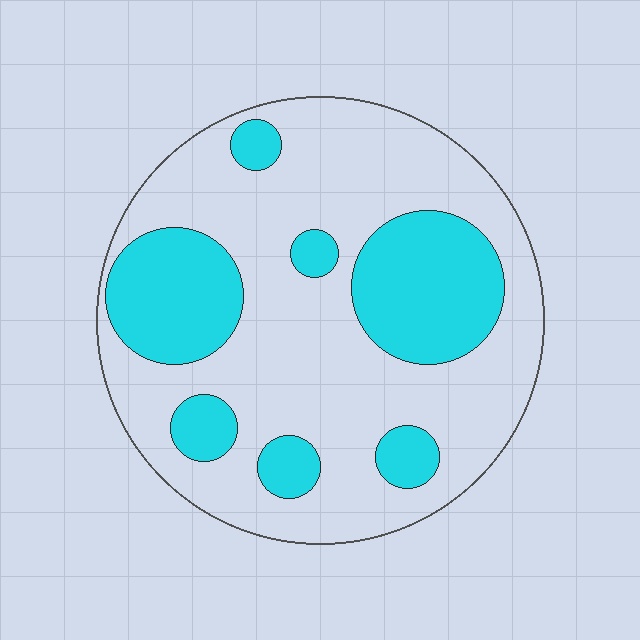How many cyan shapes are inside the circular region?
7.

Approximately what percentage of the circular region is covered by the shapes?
Approximately 30%.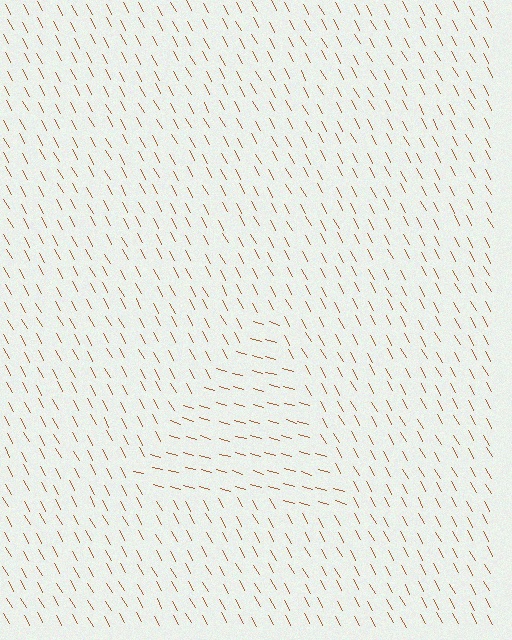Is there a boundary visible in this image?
Yes, there is a texture boundary formed by a change in line orientation.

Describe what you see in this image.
The image is filled with small brown line segments. A triangle region in the image has lines oriented differently from the surrounding lines, creating a visible texture boundary.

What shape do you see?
I see a triangle.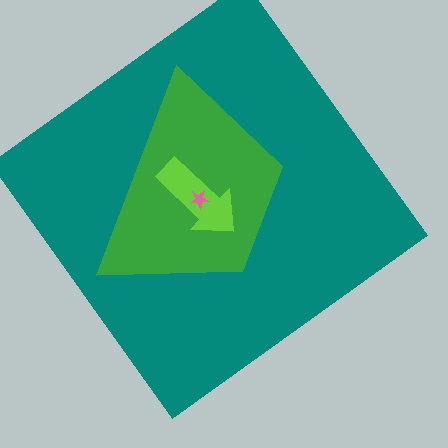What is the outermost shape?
The teal diamond.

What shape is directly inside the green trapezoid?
The lime arrow.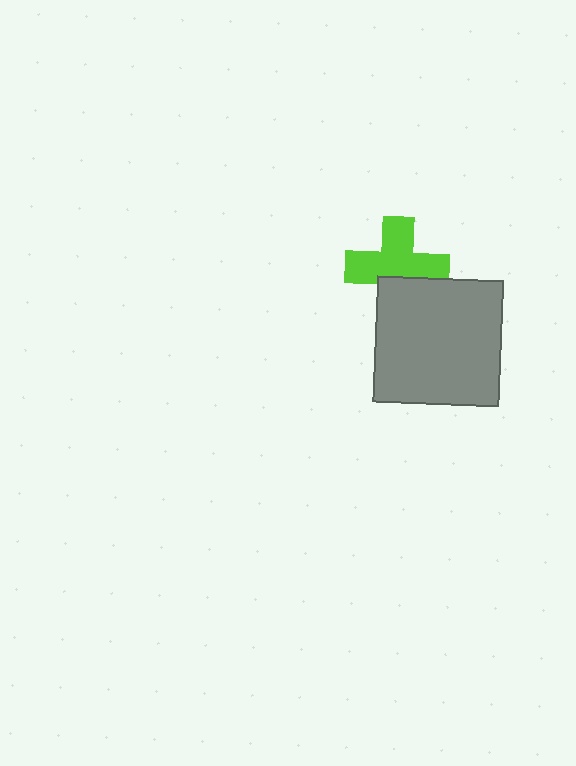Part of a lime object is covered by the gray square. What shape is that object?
It is a cross.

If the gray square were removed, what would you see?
You would see the complete lime cross.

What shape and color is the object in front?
The object in front is a gray square.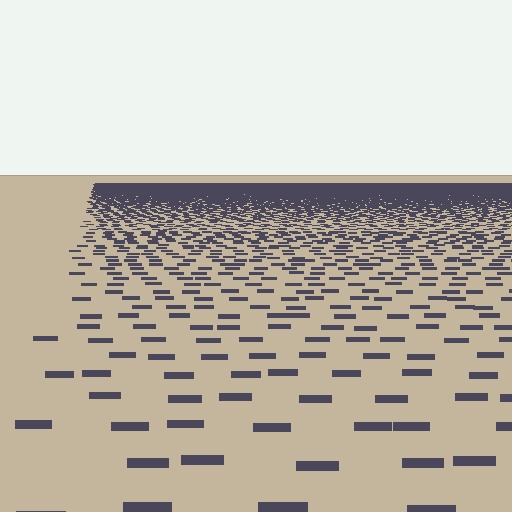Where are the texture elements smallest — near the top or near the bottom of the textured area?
Near the top.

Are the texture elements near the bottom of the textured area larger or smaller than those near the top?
Larger. Near the bottom, elements are closer to the viewer and appear at a bigger on-screen size.